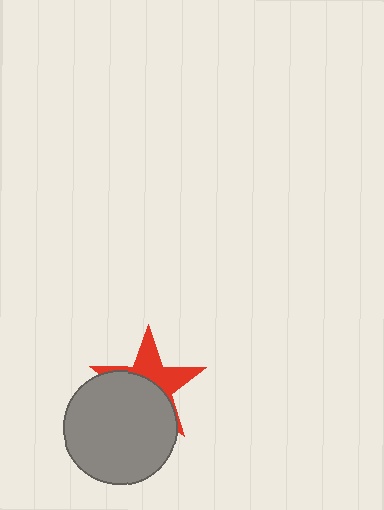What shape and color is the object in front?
The object in front is a gray circle.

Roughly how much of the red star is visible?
About half of it is visible (roughly 45%).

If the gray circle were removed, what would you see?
You would see the complete red star.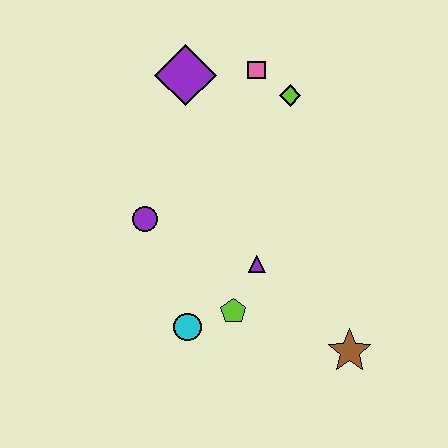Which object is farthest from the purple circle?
The brown star is farthest from the purple circle.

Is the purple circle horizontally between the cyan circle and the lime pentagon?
No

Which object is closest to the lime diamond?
The pink square is closest to the lime diamond.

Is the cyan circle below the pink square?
Yes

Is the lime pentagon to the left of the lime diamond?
Yes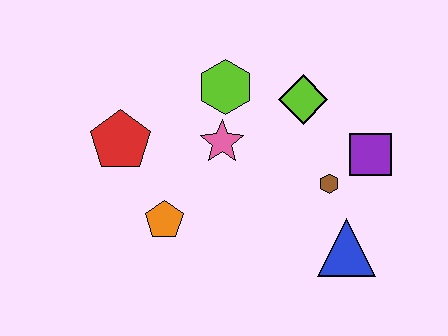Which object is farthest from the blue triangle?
The red pentagon is farthest from the blue triangle.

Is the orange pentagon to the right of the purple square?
No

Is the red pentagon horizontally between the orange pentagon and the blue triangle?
No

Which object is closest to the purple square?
The brown hexagon is closest to the purple square.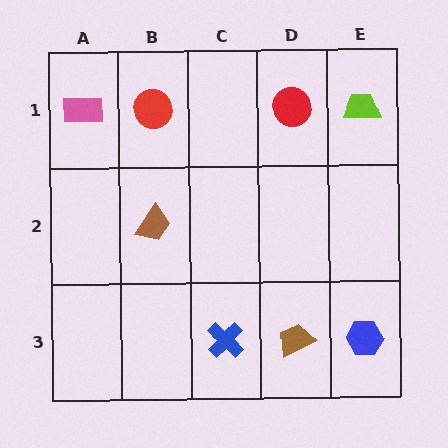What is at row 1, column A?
A pink rectangle.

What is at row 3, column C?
A blue cross.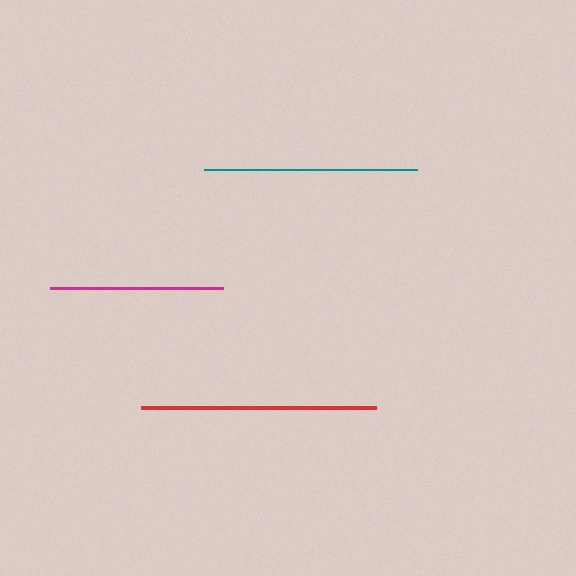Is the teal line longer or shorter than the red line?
The red line is longer than the teal line.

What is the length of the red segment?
The red segment is approximately 235 pixels long.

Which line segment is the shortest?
The magenta line is the shortest at approximately 173 pixels.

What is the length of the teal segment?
The teal segment is approximately 213 pixels long.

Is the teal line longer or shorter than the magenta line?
The teal line is longer than the magenta line.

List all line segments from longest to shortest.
From longest to shortest: red, teal, magenta.